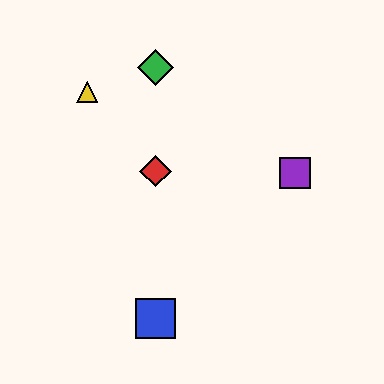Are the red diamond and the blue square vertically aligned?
Yes, both are at x≈156.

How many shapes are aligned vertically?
3 shapes (the red diamond, the blue square, the green diamond) are aligned vertically.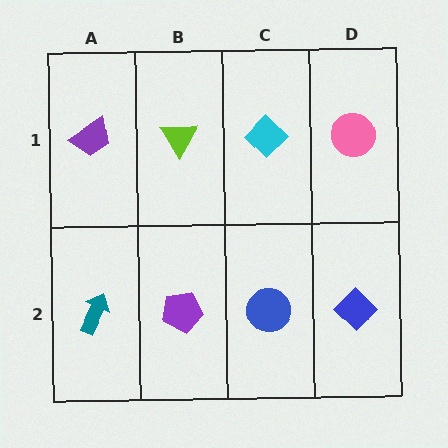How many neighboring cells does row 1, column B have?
3.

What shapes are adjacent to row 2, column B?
A lime triangle (row 1, column B), a teal arrow (row 2, column A), a blue circle (row 2, column C).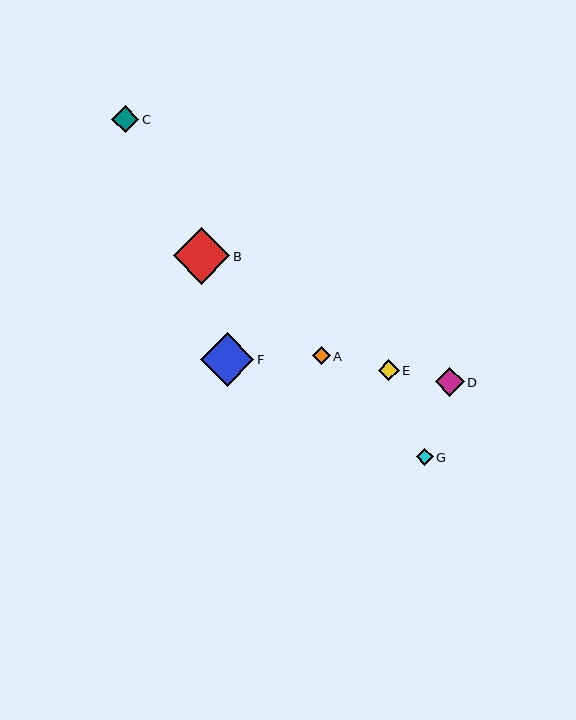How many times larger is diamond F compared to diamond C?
Diamond F is approximately 2.0 times the size of diamond C.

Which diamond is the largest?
Diamond B is the largest with a size of approximately 57 pixels.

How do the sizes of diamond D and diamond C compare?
Diamond D and diamond C are approximately the same size.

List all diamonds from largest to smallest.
From largest to smallest: B, F, D, C, E, A, G.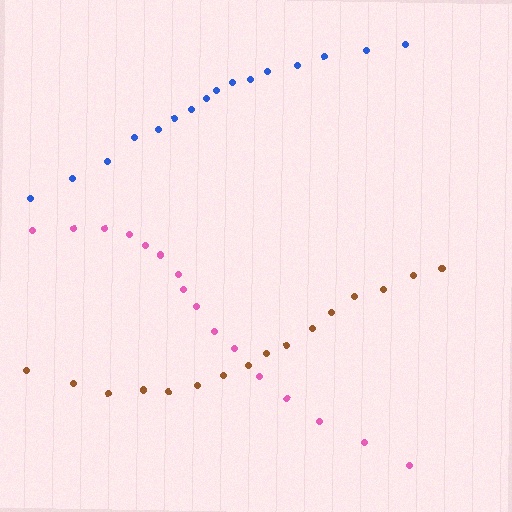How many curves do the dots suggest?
There are 3 distinct paths.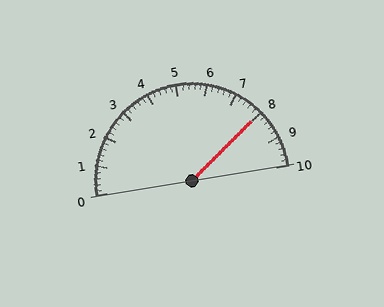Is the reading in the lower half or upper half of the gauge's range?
The reading is in the upper half of the range (0 to 10).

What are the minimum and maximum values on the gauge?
The gauge ranges from 0 to 10.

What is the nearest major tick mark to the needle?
The nearest major tick mark is 8.